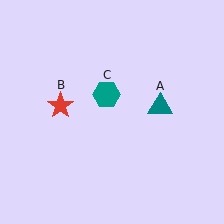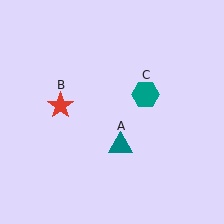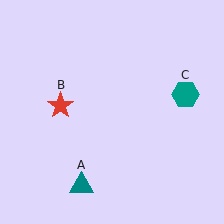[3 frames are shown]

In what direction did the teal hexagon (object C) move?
The teal hexagon (object C) moved right.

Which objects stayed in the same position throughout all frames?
Red star (object B) remained stationary.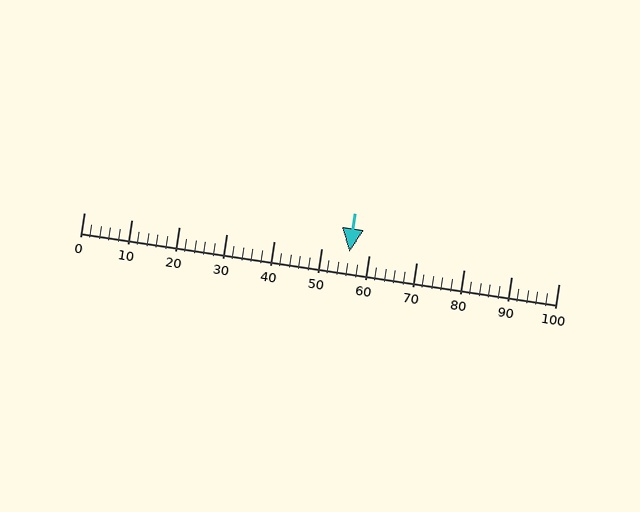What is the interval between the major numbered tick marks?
The major tick marks are spaced 10 units apart.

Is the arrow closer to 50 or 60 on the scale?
The arrow is closer to 60.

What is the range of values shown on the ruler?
The ruler shows values from 0 to 100.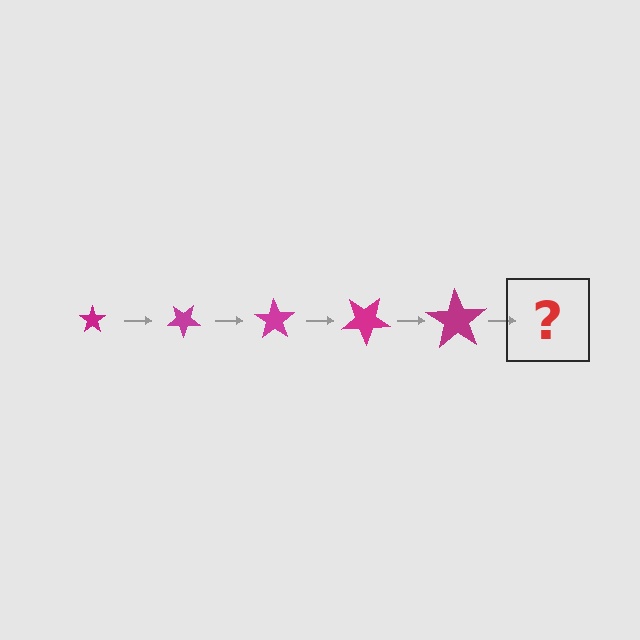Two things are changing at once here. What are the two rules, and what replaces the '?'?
The two rules are that the star grows larger each step and it rotates 35 degrees each step. The '?' should be a star, larger than the previous one and rotated 175 degrees from the start.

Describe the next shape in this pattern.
It should be a star, larger than the previous one and rotated 175 degrees from the start.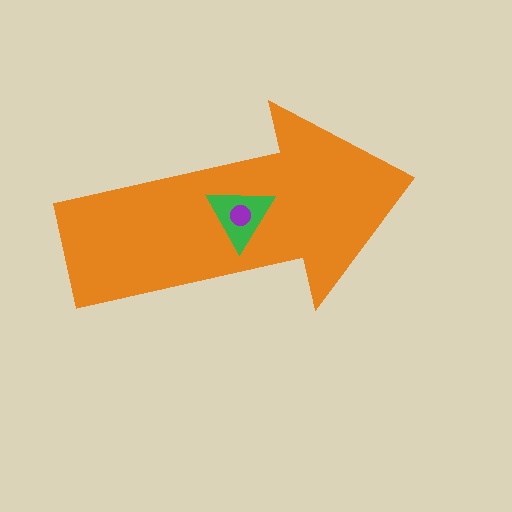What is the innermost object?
The purple circle.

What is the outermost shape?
The orange arrow.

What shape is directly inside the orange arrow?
The green triangle.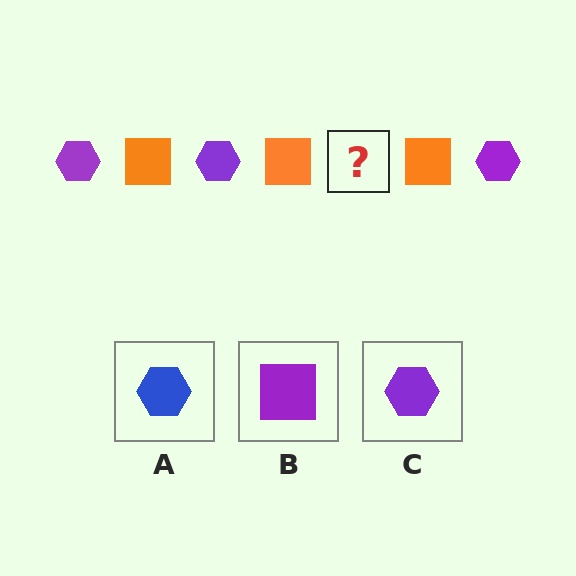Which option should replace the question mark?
Option C.